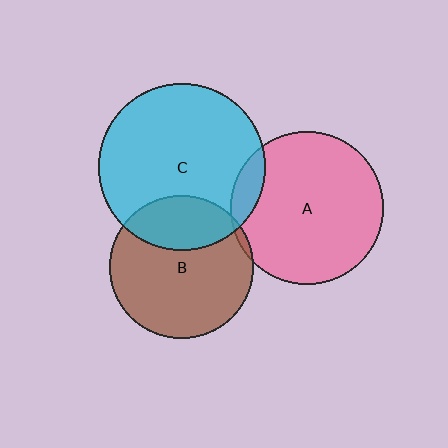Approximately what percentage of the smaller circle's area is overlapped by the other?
Approximately 10%.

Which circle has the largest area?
Circle C (cyan).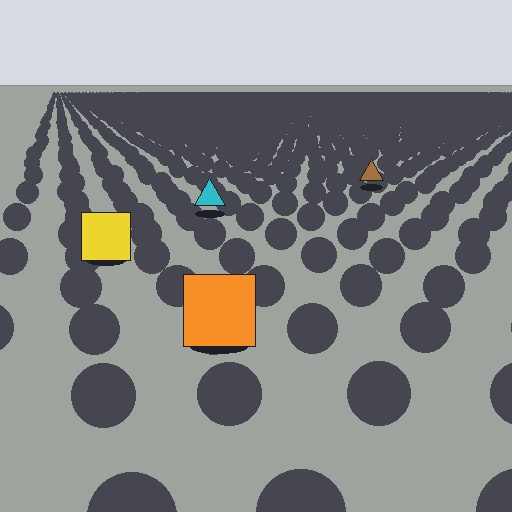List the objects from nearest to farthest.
From nearest to farthest: the orange square, the yellow square, the cyan triangle, the brown triangle.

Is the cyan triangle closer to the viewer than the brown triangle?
Yes. The cyan triangle is closer — you can tell from the texture gradient: the ground texture is coarser near it.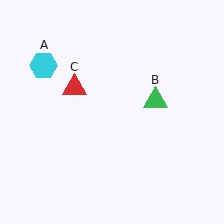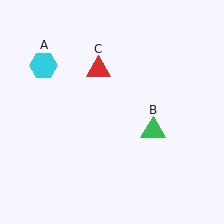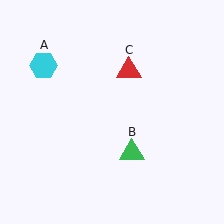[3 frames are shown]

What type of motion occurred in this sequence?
The green triangle (object B), red triangle (object C) rotated clockwise around the center of the scene.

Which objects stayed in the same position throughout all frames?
Cyan hexagon (object A) remained stationary.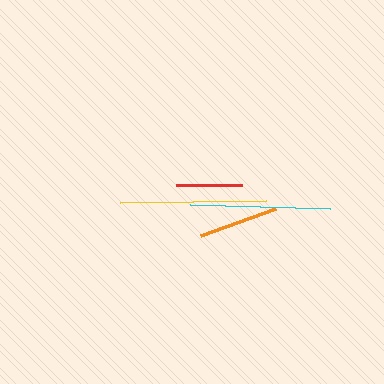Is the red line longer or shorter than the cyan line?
The cyan line is longer than the red line.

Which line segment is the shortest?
The red line is the shortest at approximately 66 pixels.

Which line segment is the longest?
The yellow line is the longest at approximately 146 pixels.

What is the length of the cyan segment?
The cyan segment is approximately 140 pixels long.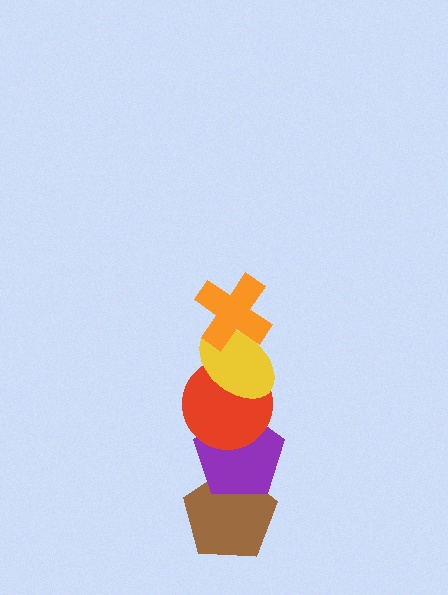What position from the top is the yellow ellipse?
The yellow ellipse is 2nd from the top.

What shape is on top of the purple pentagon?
The red circle is on top of the purple pentagon.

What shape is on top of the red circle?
The yellow ellipse is on top of the red circle.